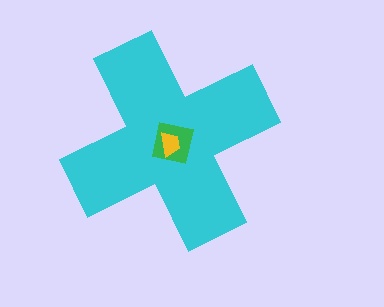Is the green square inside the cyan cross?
Yes.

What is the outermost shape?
The cyan cross.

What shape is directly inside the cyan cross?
The green square.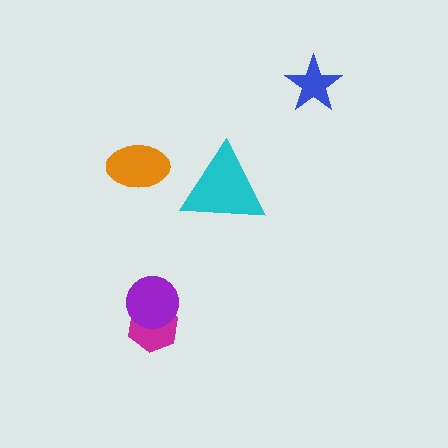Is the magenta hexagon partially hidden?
Yes, it is partially covered by another shape.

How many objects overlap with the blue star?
0 objects overlap with the blue star.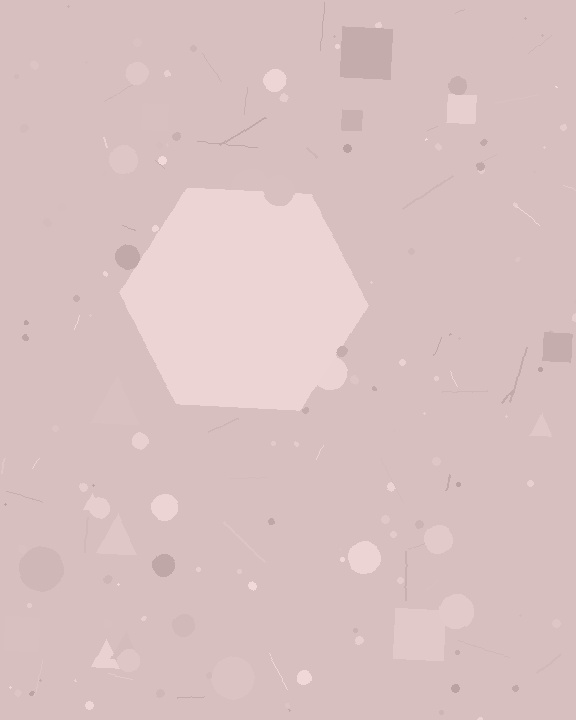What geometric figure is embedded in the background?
A hexagon is embedded in the background.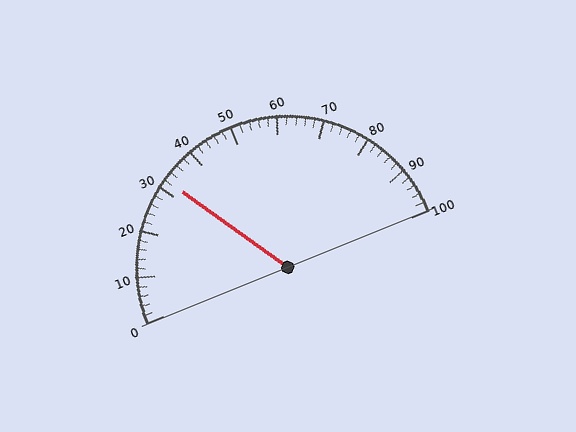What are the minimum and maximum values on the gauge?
The gauge ranges from 0 to 100.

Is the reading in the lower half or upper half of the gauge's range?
The reading is in the lower half of the range (0 to 100).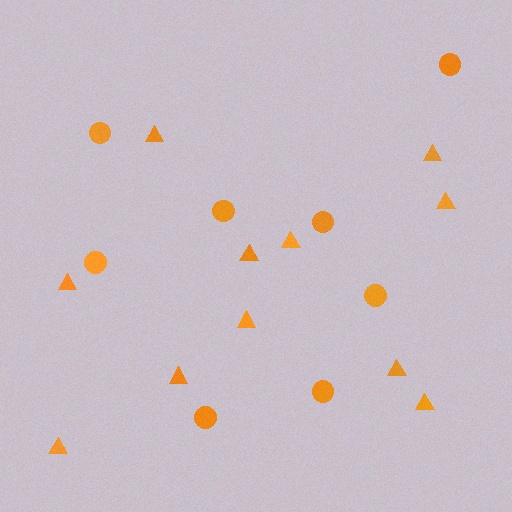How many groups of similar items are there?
There are 2 groups: one group of circles (8) and one group of triangles (11).